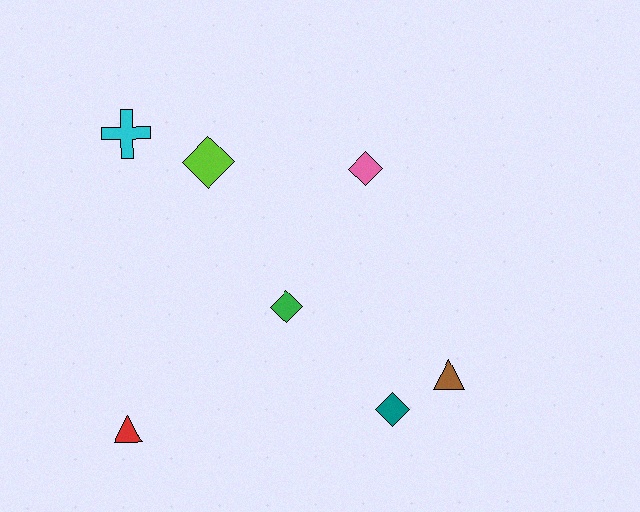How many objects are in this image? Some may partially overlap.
There are 7 objects.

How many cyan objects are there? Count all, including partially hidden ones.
There is 1 cyan object.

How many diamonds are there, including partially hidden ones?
There are 4 diamonds.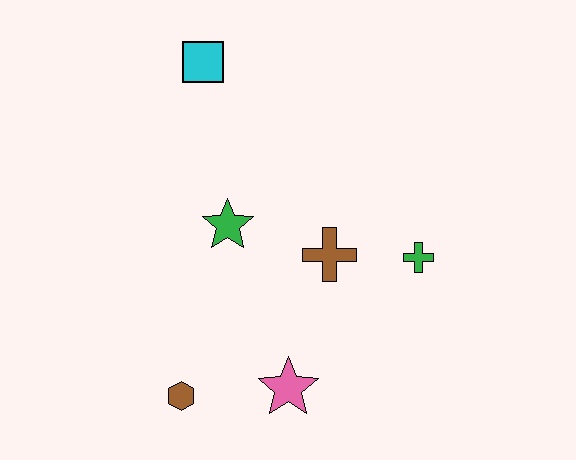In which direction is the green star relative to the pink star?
The green star is above the pink star.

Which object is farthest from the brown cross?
The cyan square is farthest from the brown cross.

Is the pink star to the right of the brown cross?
No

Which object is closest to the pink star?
The brown hexagon is closest to the pink star.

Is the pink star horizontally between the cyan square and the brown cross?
Yes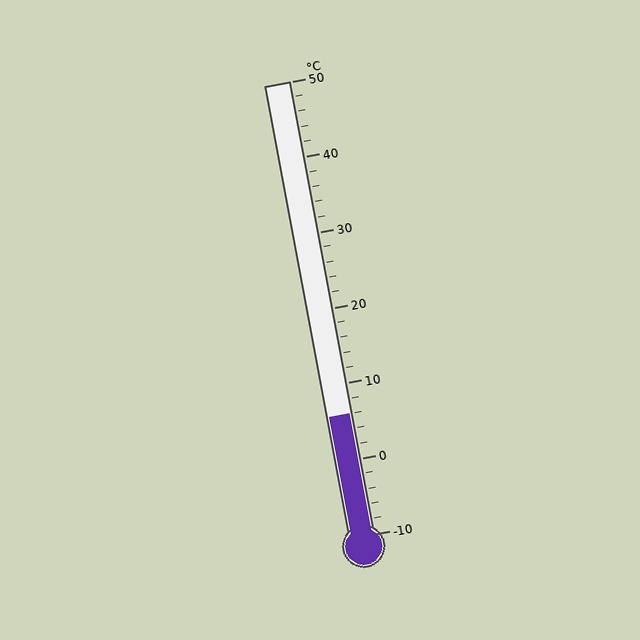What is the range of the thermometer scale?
The thermometer scale ranges from -10°C to 50°C.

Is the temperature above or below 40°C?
The temperature is below 40°C.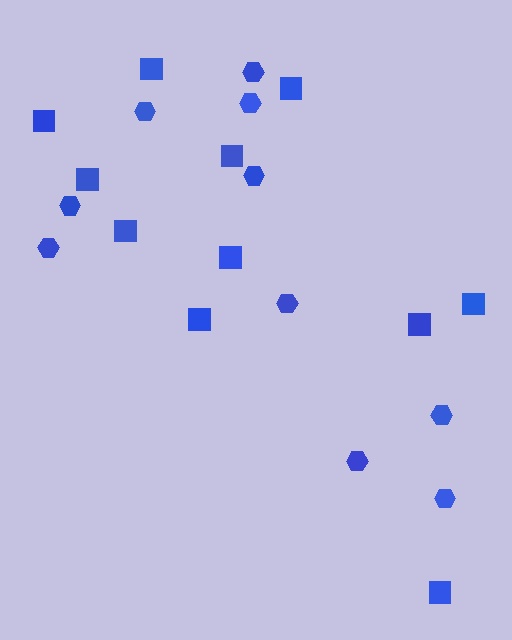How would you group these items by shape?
There are 2 groups: one group of hexagons (10) and one group of squares (11).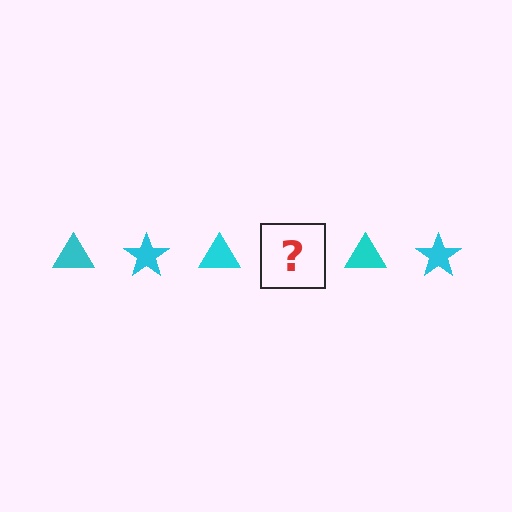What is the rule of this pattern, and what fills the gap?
The rule is that the pattern cycles through triangle, star shapes in cyan. The gap should be filled with a cyan star.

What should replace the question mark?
The question mark should be replaced with a cyan star.